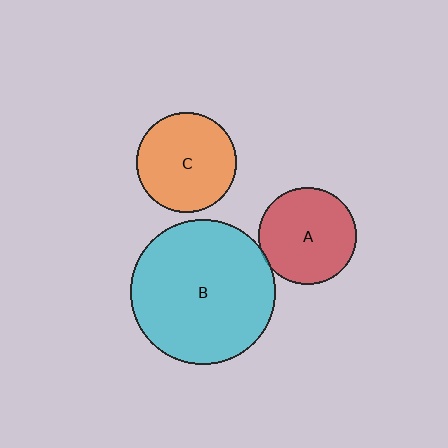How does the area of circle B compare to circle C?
Approximately 2.1 times.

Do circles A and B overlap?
Yes.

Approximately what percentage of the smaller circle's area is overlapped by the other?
Approximately 5%.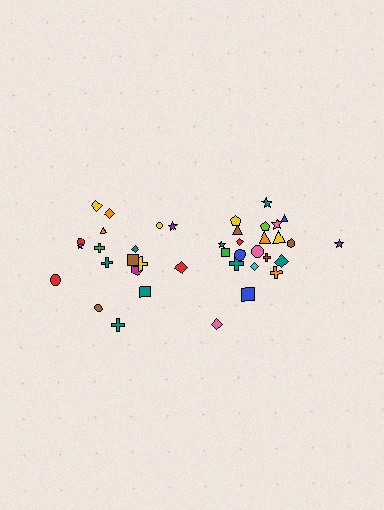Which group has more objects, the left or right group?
The right group.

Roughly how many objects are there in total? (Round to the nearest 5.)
Roughly 40 objects in total.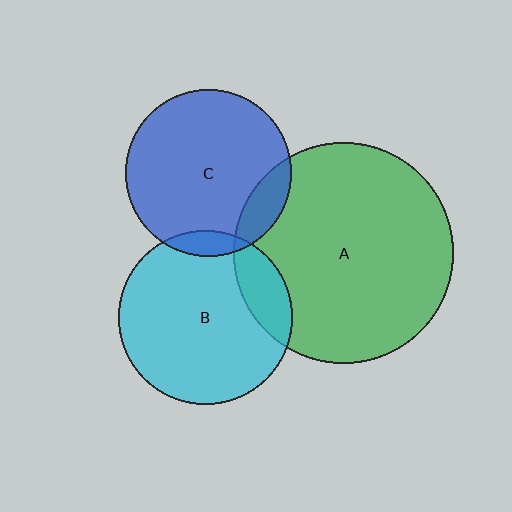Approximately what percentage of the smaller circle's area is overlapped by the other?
Approximately 15%.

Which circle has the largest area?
Circle A (green).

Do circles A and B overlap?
Yes.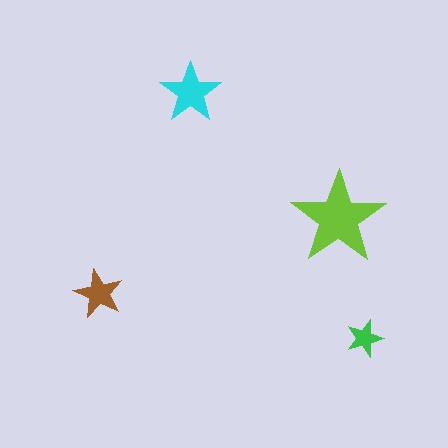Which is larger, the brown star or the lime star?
The lime one.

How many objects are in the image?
There are 4 objects in the image.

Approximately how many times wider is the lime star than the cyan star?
About 1.5 times wider.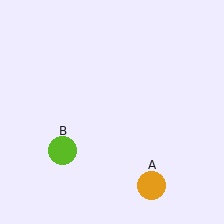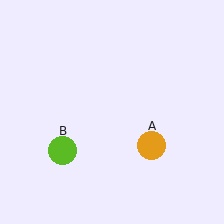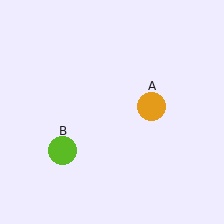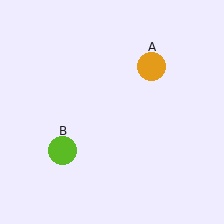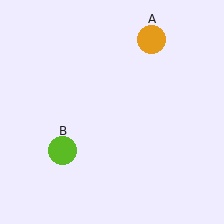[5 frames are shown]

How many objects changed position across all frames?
1 object changed position: orange circle (object A).